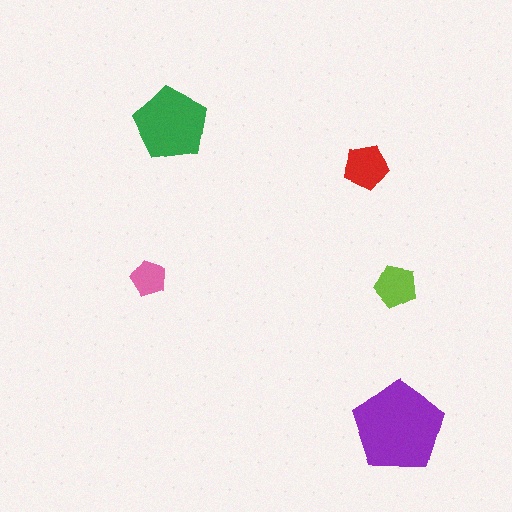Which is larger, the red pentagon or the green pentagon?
The green one.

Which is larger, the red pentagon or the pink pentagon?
The red one.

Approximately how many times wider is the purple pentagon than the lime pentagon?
About 2 times wider.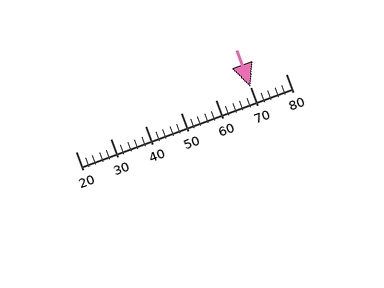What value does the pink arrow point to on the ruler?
The pink arrow points to approximately 70.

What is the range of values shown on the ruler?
The ruler shows values from 20 to 80.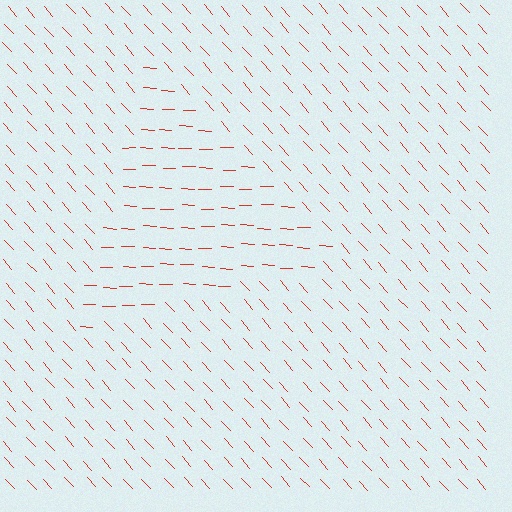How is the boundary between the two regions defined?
The boundary is defined purely by a change in line orientation (approximately 45 degrees difference). All lines are the same color and thickness.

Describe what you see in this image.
The image is filled with small red line segments. A triangle region in the image has lines oriented differently from the surrounding lines, creating a visible texture boundary.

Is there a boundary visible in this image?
Yes, there is a texture boundary formed by a change in line orientation.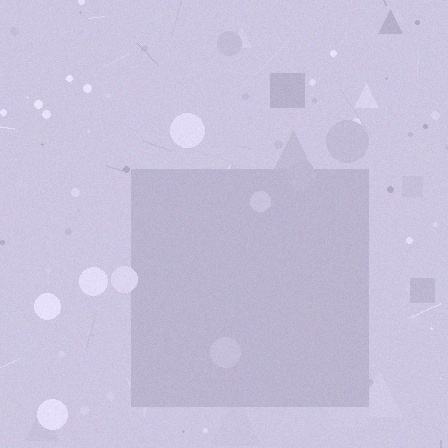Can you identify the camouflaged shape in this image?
The camouflaged shape is a square.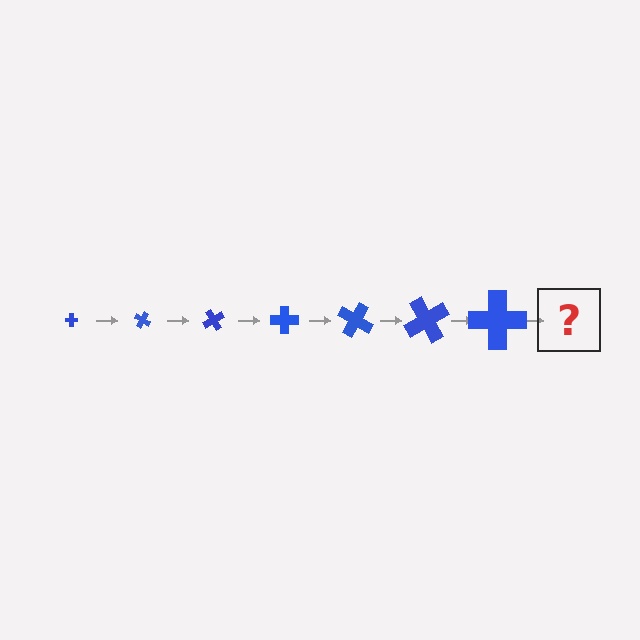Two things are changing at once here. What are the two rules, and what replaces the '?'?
The two rules are that the cross grows larger each step and it rotates 30 degrees each step. The '?' should be a cross, larger than the previous one and rotated 210 degrees from the start.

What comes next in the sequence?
The next element should be a cross, larger than the previous one and rotated 210 degrees from the start.